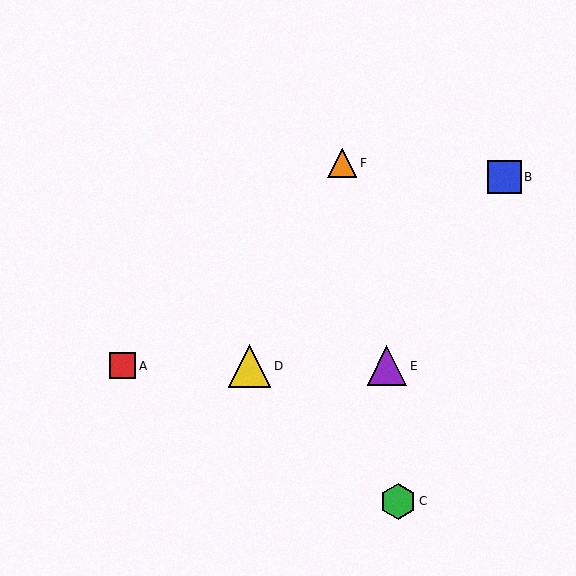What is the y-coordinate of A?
Object A is at y≈366.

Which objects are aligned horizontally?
Objects A, D, E are aligned horizontally.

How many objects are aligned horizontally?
3 objects (A, D, E) are aligned horizontally.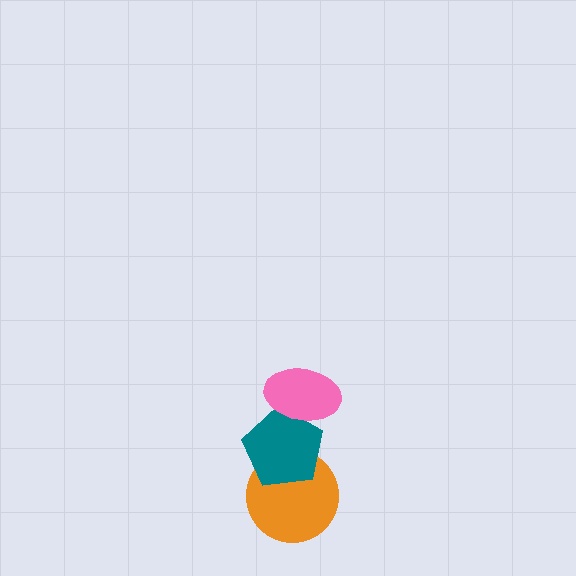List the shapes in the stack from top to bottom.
From top to bottom: the pink ellipse, the teal pentagon, the orange circle.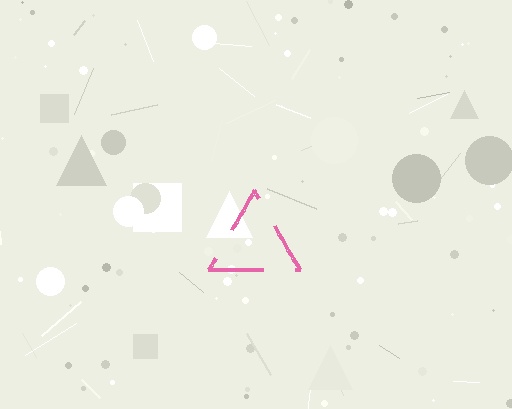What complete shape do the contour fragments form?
The contour fragments form a triangle.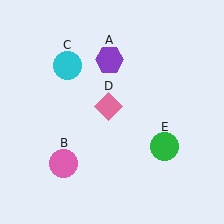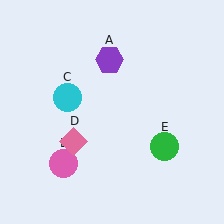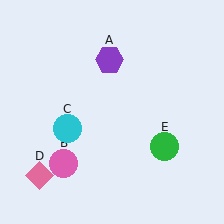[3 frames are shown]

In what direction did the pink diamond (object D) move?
The pink diamond (object D) moved down and to the left.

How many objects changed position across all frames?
2 objects changed position: cyan circle (object C), pink diamond (object D).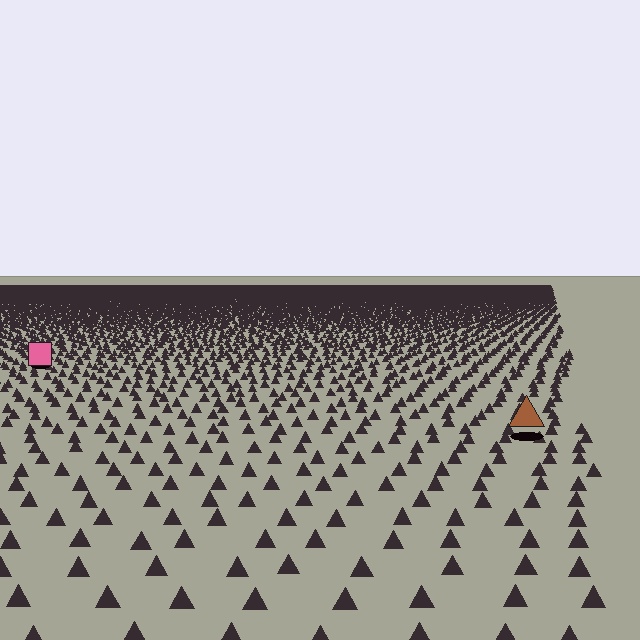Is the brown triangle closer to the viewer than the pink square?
Yes. The brown triangle is closer — you can tell from the texture gradient: the ground texture is coarser near it.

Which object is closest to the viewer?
The brown triangle is closest. The texture marks near it are larger and more spread out.